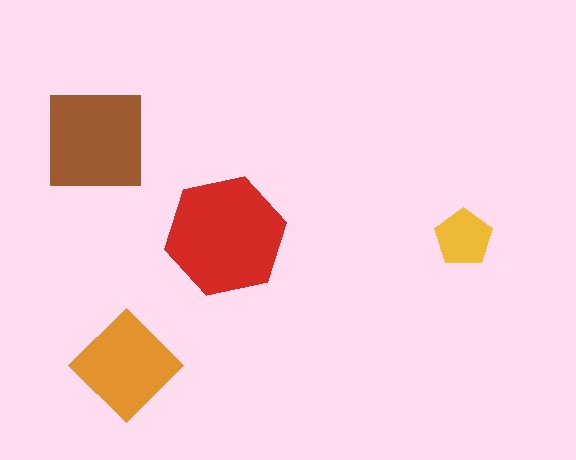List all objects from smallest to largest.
The yellow pentagon, the orange diamond, the brown square, the red hexagon.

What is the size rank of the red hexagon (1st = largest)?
1st.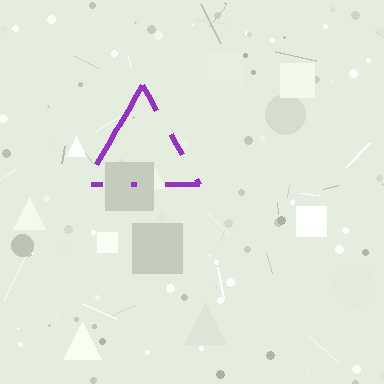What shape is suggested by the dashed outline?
The dashed outline suggests a triangle.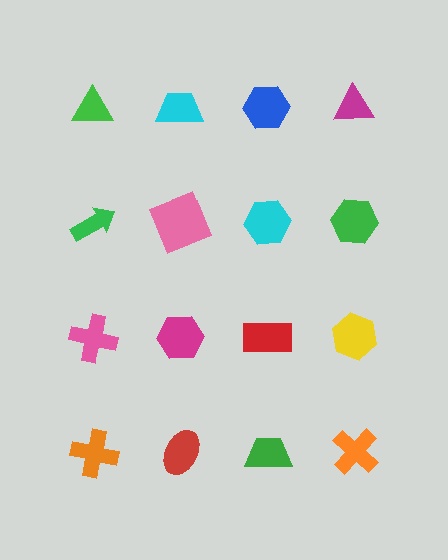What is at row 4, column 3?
A green trapezoid.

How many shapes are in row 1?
4 shapes.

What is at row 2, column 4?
A green hexagon.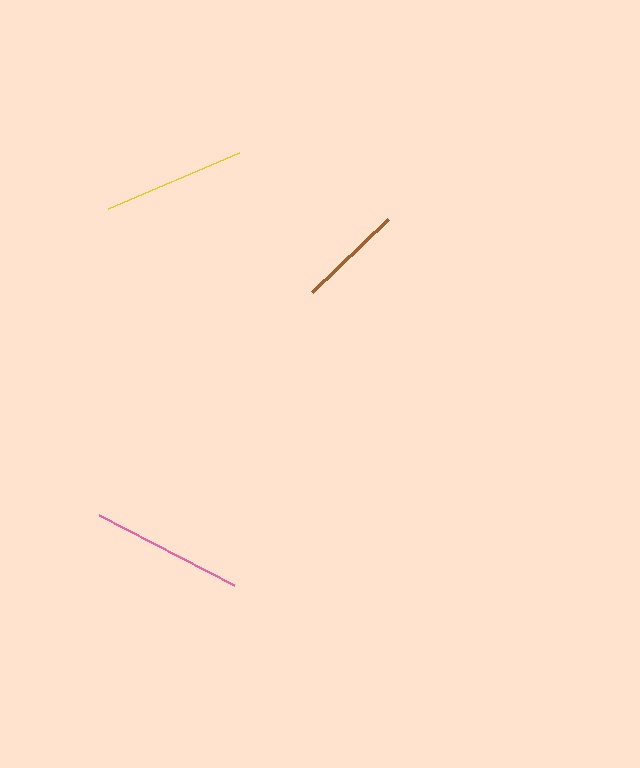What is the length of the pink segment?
The pink segment is approximately 152 pixels long.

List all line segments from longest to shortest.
From longest to shortest: pink, yellow, brown.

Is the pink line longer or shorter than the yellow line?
The pink line is longer than the yellow line.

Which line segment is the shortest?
The brown line is the shortest at approximately 105 pixels.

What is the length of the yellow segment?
The yellow segment is approximately 142 pixels long.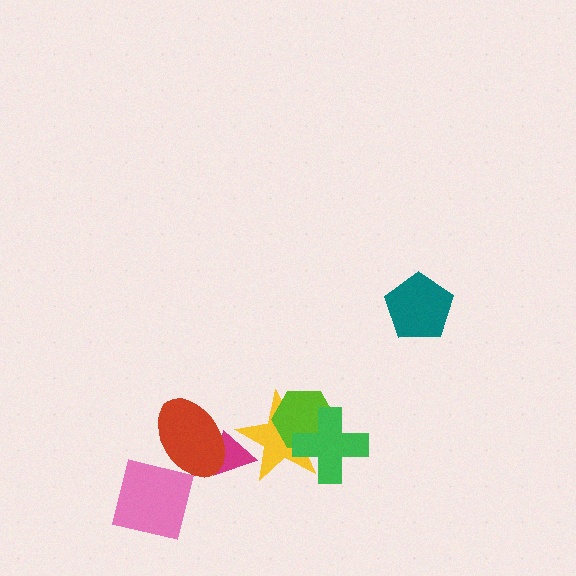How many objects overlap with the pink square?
0 objects overlap with the pink square.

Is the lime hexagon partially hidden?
Yes, it is partially covered by another shape.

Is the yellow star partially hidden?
Yes, it is partially covered by another shape.